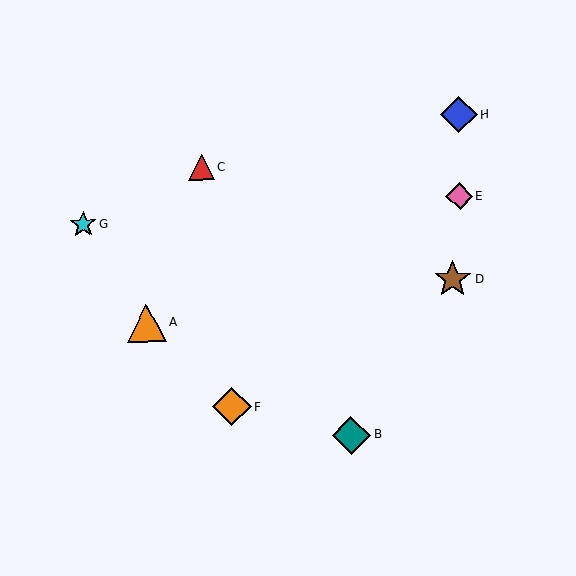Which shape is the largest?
The orange triangle (labeled A) is the largest.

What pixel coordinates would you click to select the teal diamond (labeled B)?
Click at (351, 435) to select the teal diamond B.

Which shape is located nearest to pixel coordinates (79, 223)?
The cyan star (labeled G) at (83, 224) is nearest to that location.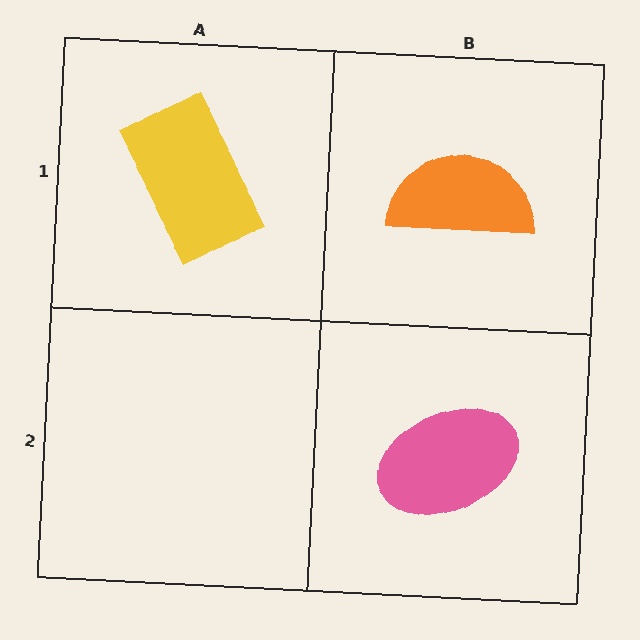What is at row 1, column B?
An orange semicircle.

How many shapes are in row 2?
1 shape.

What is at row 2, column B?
A pink ellipse.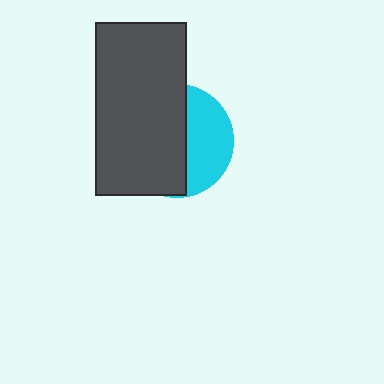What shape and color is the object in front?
The object in front is a dark gray rectangle.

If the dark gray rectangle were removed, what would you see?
You would see the complete cyan circle.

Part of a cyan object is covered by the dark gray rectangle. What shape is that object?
It is a circle.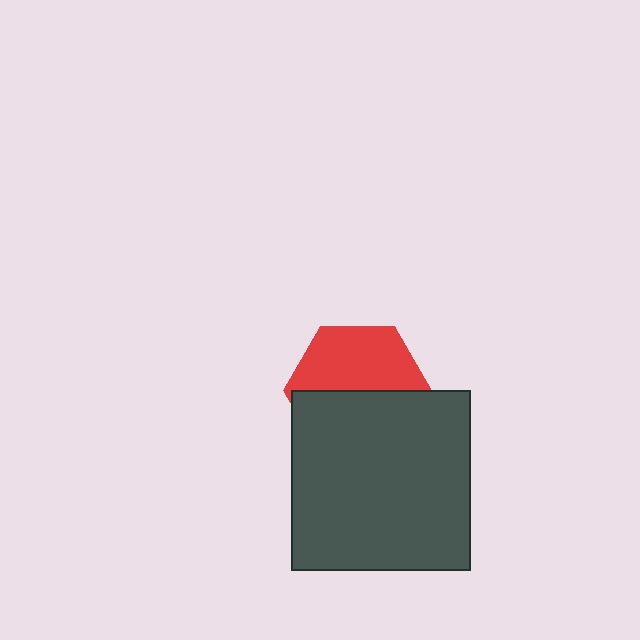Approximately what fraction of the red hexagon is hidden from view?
Roughly 51% of the red hexagon is hidden behind the dark gray square.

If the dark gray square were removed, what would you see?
You would see the complete red hexagon.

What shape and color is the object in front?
The object in front is a dark gray square.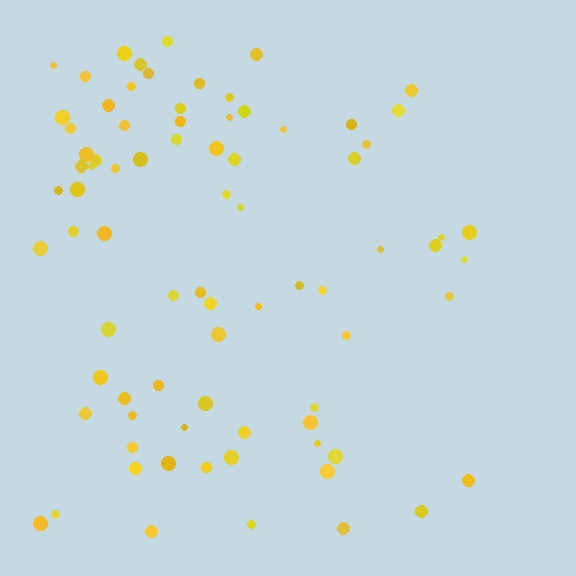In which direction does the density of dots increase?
From right to left, with the left side densest.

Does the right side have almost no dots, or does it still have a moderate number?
Still a moderate number, just noticeably fewer than the left.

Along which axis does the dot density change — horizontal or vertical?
Horizontal.